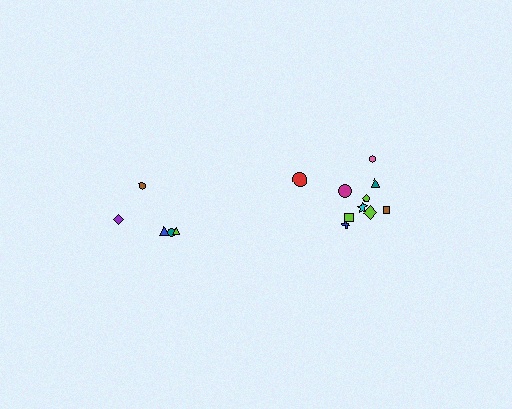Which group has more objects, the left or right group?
The right group.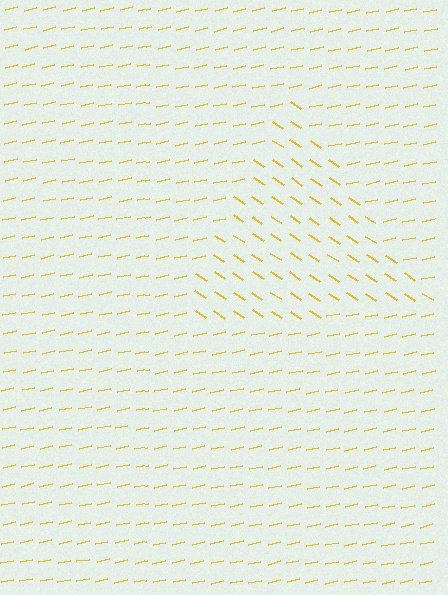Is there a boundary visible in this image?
Yes, there is a texture boundary formed by a change in line orientation.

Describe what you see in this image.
The image is filled with small yellow line segments. A triangle region in the image has lines oriented differently from the surrounding lines, creating a visible texture boundary.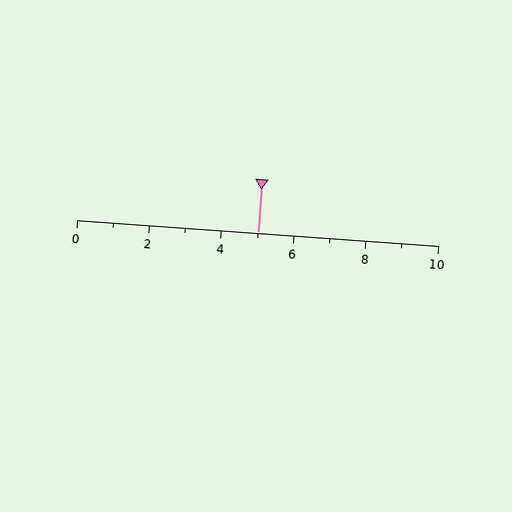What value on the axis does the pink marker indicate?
The marker indicates approximately 5.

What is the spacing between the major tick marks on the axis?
The major ticks are spaced 2 apart.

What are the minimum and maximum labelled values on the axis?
The axis runs from 0 to 10.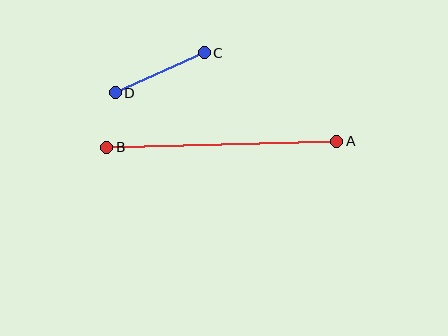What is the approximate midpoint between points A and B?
The midpoint is at approximately (222, 144) pixels.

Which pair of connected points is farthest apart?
Points A and B are farthest apart.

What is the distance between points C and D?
The distance is approximately 98 pixels.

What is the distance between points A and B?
The distance is approximately 230 pixels.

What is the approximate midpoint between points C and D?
The midpoint is at approximately (160, 73) pixels.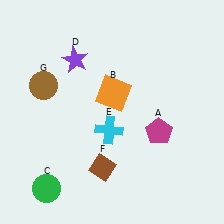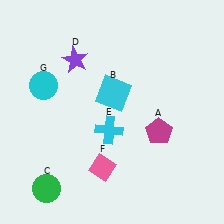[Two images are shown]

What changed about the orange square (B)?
In Image 1, B is orange. In Image 2, it changed to cyan.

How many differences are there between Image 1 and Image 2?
There are 3 differences between the two images.